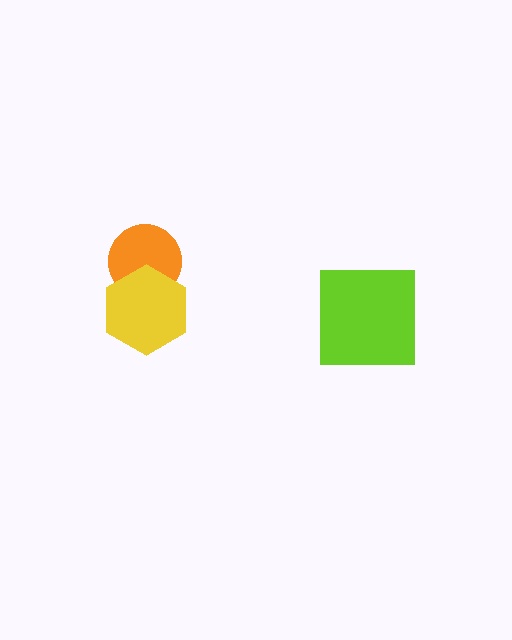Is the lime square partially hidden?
No, no other shape covers it.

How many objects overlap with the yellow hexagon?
1 object overlaps with the yellow hexagon.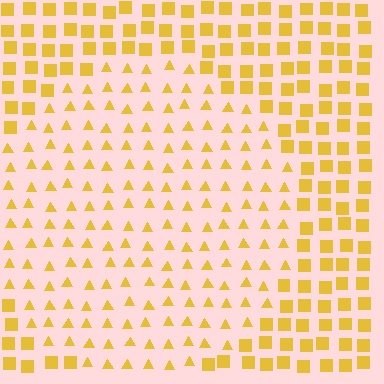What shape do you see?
I see a circle.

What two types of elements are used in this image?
The image uses triangles inside the circle region and squares outside it.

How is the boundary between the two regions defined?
The boundary is defined by a change in element shape: triangles inside vs. squares outside. All elements share the same color and spacing.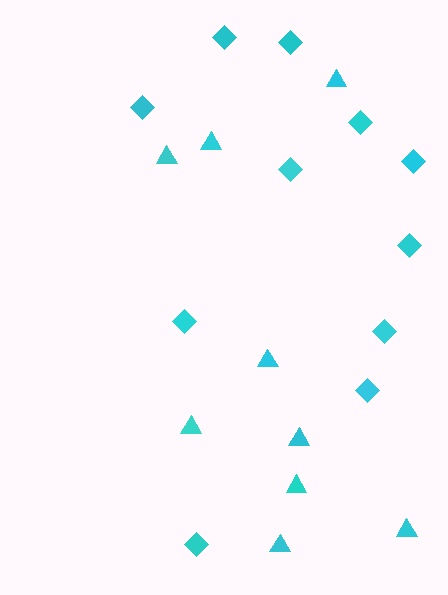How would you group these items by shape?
There are 2 groups: one group of triangles (9) and one group of diamonds (11).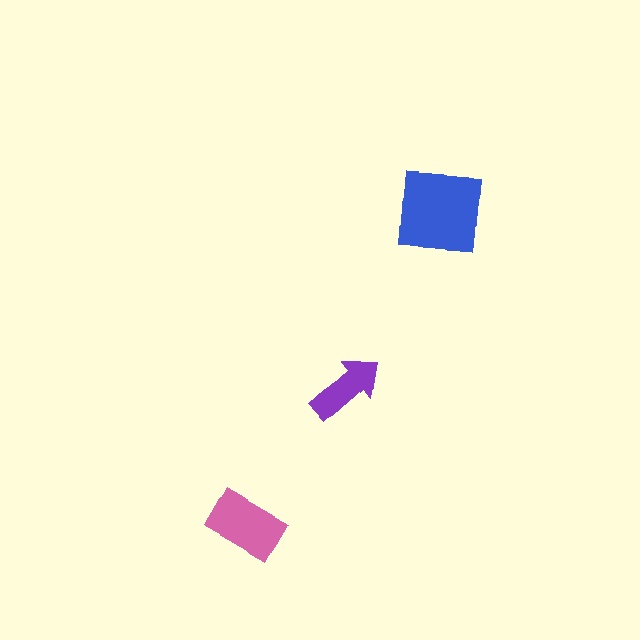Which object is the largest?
The blue square.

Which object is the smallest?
The purple arrow.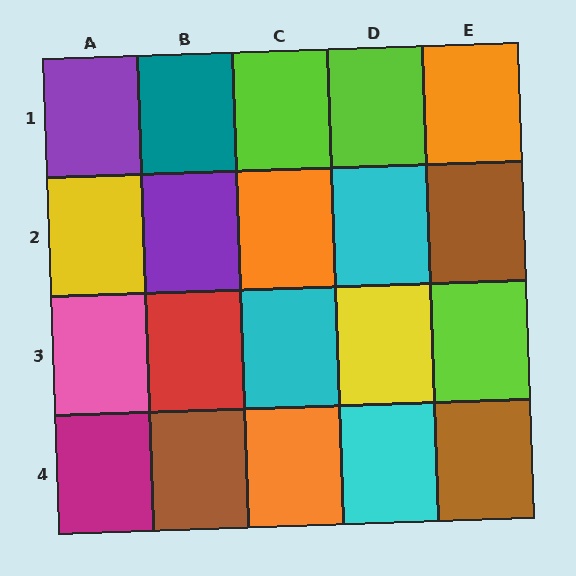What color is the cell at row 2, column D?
Cyan.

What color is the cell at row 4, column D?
Cyan.